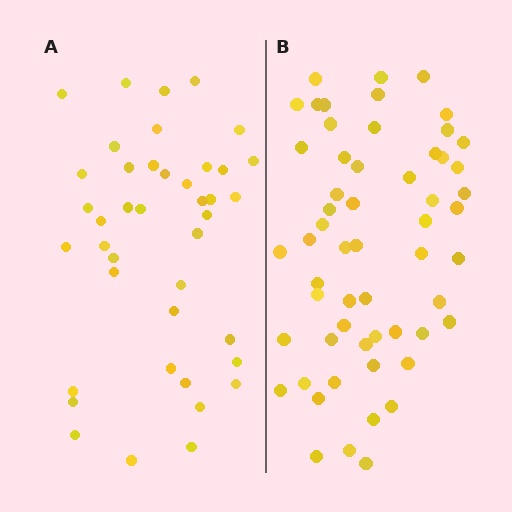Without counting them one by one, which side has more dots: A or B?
Region B (the right region) has more dots.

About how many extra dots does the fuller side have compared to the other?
Region B has approximately 15 more dots than region A.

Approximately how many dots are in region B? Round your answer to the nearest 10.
About 60 dots. (The exact count is 57, which rounds to 60.)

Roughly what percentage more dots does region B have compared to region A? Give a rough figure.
About 40% more.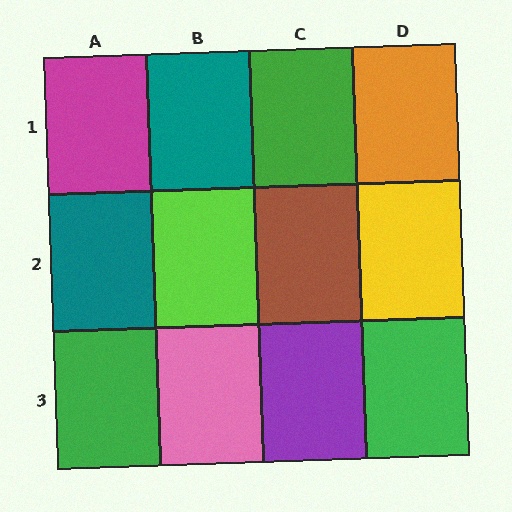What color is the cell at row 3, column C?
Purple.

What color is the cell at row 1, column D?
Orange.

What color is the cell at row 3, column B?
Pink.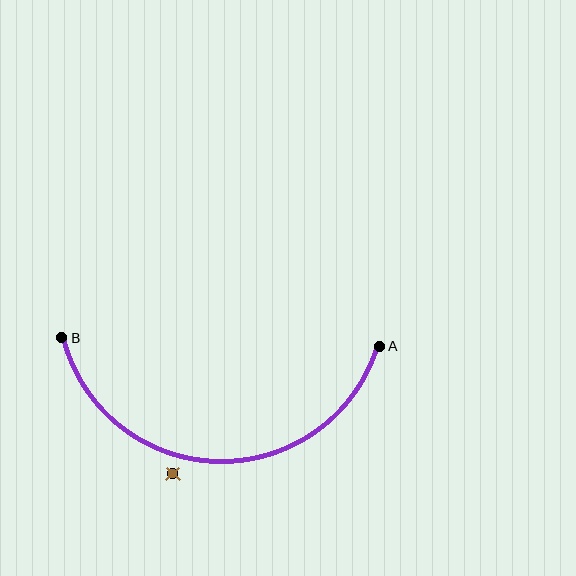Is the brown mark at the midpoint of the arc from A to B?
No — the brown mark does not lie on the arc at all. It sits slightly outside the curve.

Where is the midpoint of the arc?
The arc midpoint is the point on the curve farthest from the straight line joining A and B. It sits below that line.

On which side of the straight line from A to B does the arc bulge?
The arc bulges below the straight line connecting A and B.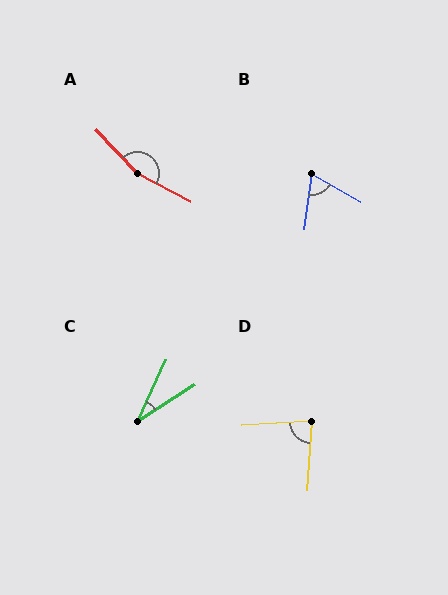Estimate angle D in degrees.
Approximately 83 degrees.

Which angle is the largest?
A, at approximately 160 degrees.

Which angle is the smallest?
C, at approximately 32 degrees.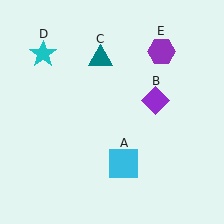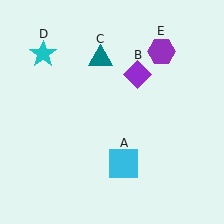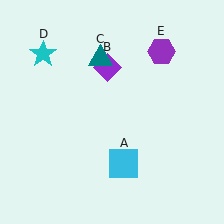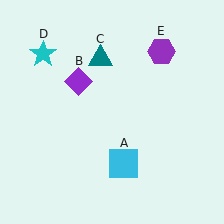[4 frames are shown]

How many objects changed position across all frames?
1 object changed position: purple diamond (object B).